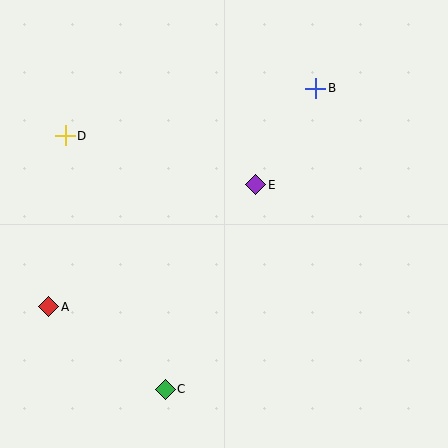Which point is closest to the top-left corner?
Point D is closest to the top-left corner.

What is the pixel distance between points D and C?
The distance between D and C is 272 pixels.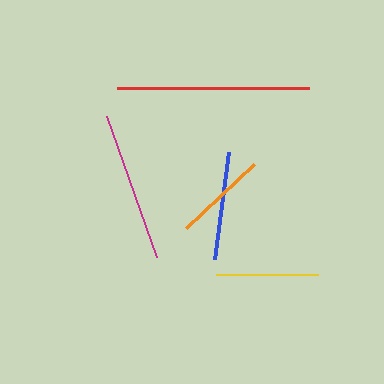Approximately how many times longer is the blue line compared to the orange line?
The blue line is approximately 1.1 times the length of the orange line.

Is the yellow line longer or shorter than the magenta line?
The magenta line is longer than the yellow line.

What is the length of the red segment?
The red segment is approximately 191 pixels long.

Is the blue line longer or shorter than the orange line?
The blue line is longer than the orange line.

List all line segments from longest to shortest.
From longest to shortest: red, magenta, blue, yellow, orange.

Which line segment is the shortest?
The orange line is the shortest at approximately 94 pixels.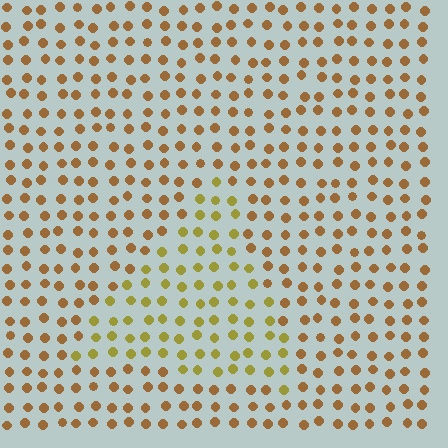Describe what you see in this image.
The image is filled with small brown elements in a uniform arrangement. A triangle-shaped region is visible where the elements are tinted to a slightly different hue, forming a subtle color boundary.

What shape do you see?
I see a triangle.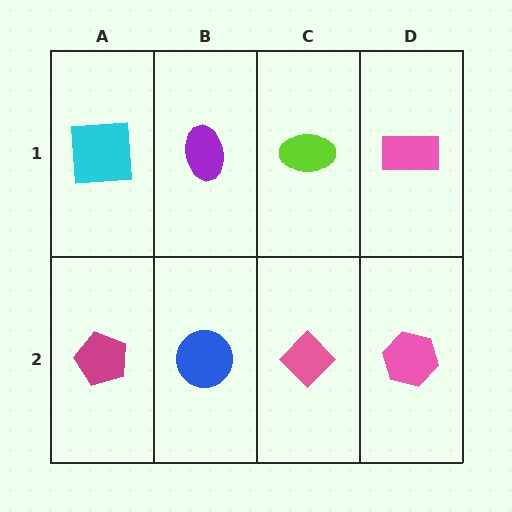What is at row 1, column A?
A cyan square.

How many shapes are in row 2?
4 shapes.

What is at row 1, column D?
A pink rectangle.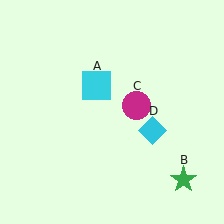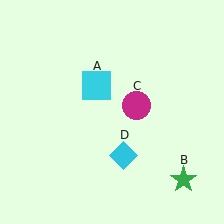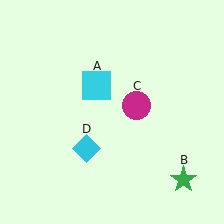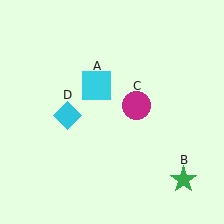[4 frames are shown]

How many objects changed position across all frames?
1 object changed position: cyan diamond (object D).